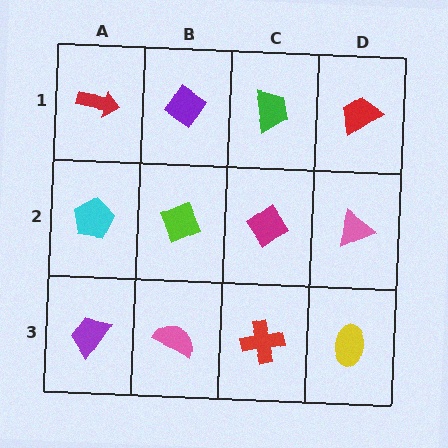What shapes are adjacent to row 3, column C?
A magenta diamond (row 2, column C), a pink semicircle (row 3, column B), a yellow ellipse (row 3, column D).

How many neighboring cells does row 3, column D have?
2.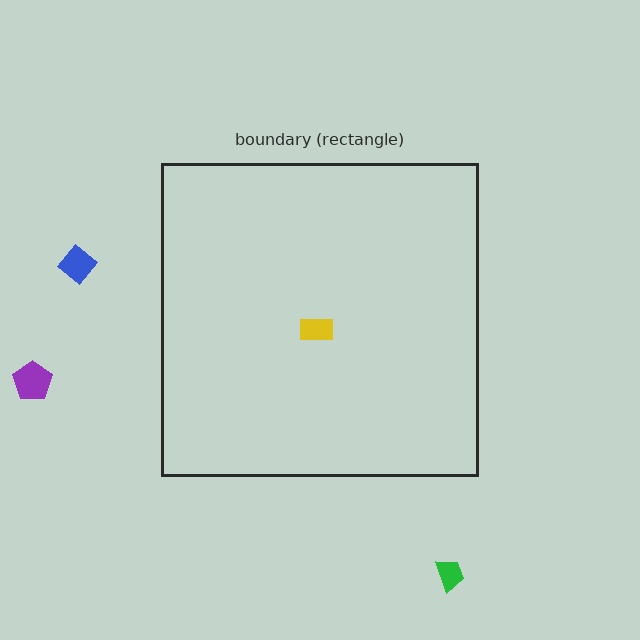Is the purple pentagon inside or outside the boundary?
Outside.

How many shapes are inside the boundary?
1 inside, 3 outside.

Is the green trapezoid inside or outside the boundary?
Outside.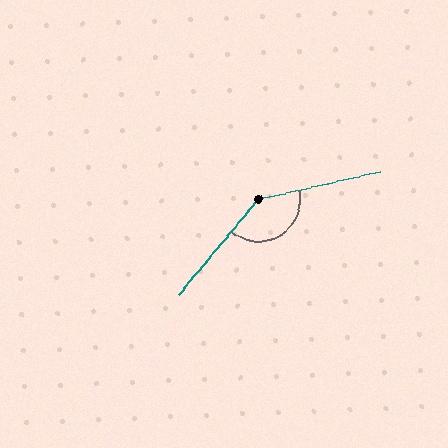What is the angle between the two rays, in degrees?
Approximately 143 degrees.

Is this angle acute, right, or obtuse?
It is obtuse.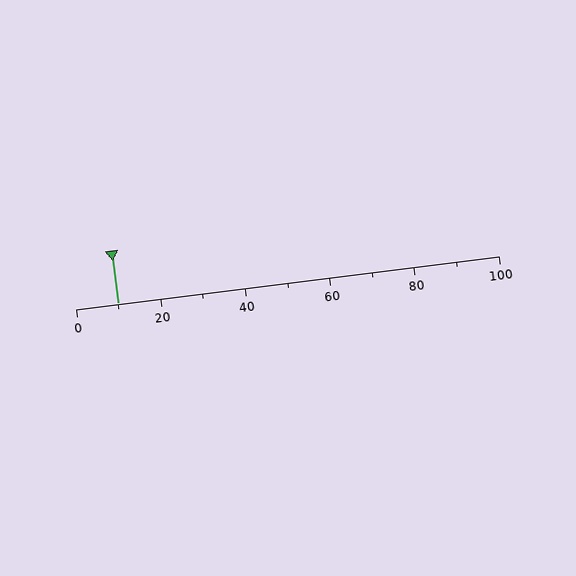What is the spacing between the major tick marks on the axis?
The major ticks are spaced 20 apart.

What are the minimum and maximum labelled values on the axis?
The axis runs from 0 to 100.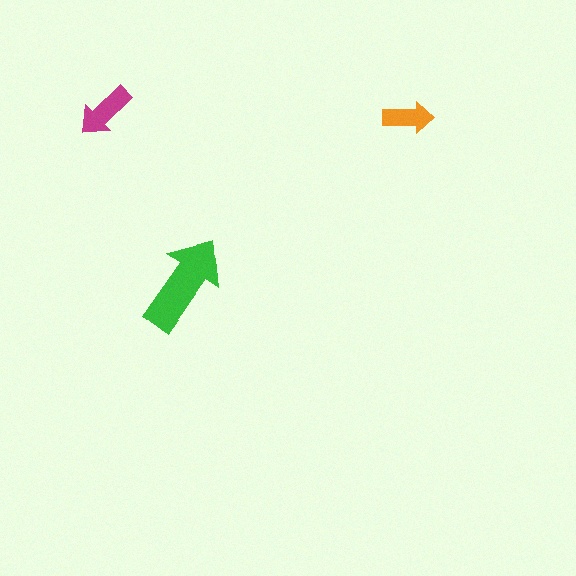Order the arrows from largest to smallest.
the green one, the magenta one, the orange one.